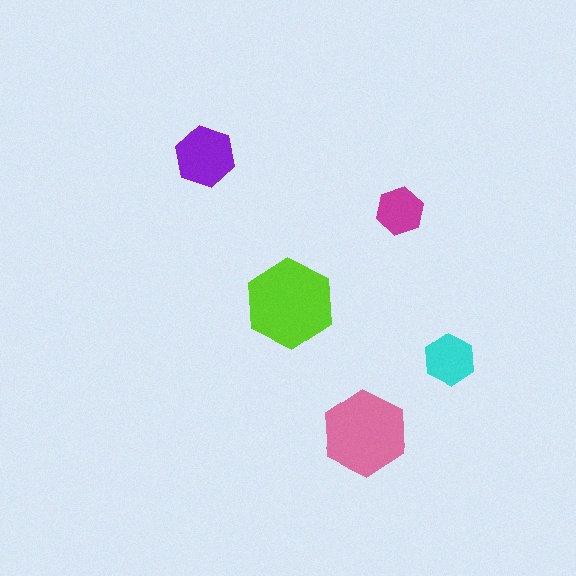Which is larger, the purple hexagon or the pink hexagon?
The pink one.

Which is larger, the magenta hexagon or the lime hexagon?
The lime one.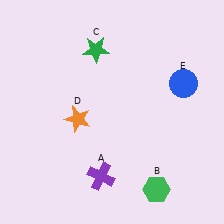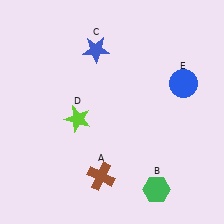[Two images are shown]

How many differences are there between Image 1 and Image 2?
There are 3 differences between the two images.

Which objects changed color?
A changed from purple to brown. C changed from green to blue. D changed from orange to lime.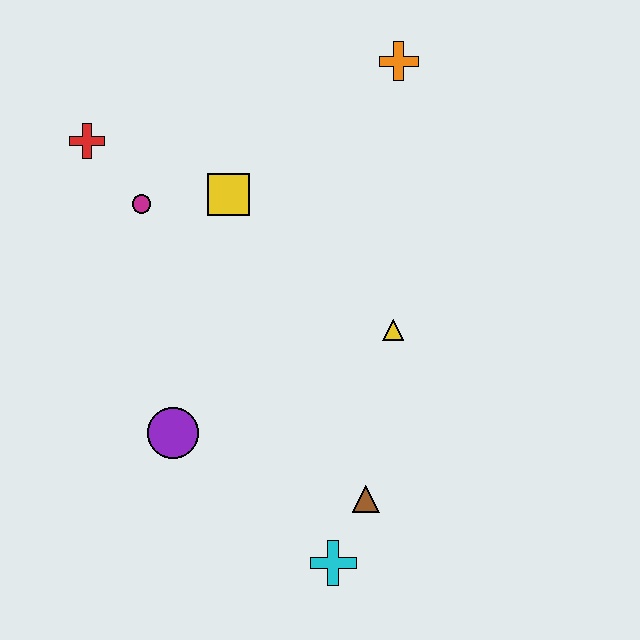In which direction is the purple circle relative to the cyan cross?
The purple circle is to the left of the cyan cross.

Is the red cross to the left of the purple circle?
Yes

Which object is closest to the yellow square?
The magenta circle is closest to the yellow square.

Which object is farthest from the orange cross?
The cyan cross is farthest from the orange cross.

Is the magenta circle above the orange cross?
No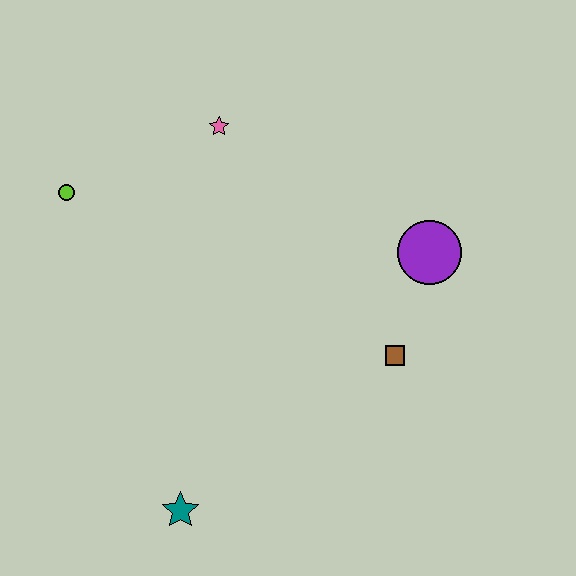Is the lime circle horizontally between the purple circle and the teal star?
No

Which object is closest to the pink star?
The lime circle is closest to the pink star.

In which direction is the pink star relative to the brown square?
The pink star is above the brown square.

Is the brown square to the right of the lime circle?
Yes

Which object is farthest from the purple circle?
The lime circle is farthest from the purple circle.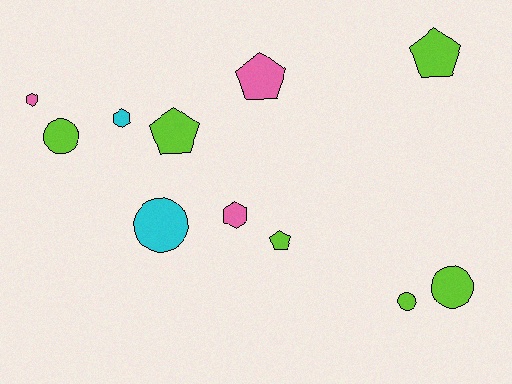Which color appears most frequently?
Lime, with 6 objects.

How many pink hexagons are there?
There are 2 pink hexagons.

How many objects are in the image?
There are 11 objects.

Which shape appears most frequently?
Circle, with 4 objects.